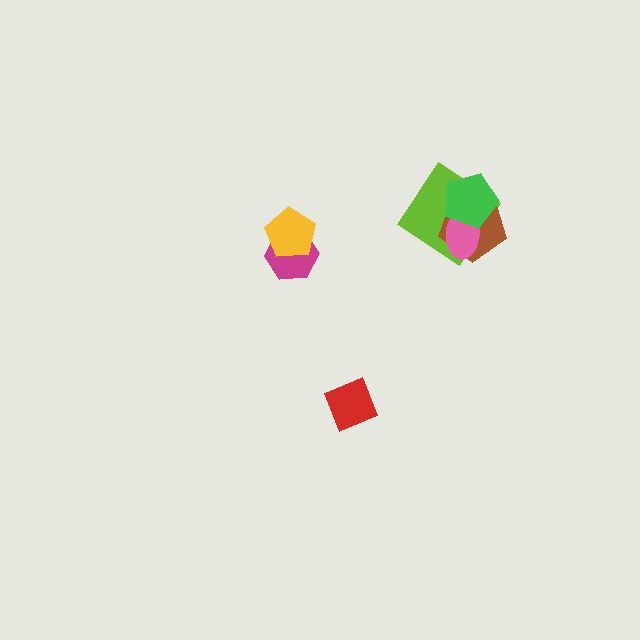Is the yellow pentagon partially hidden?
No, no other shape covers it.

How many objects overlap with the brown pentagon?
3 objects overlap with the brown pentagon.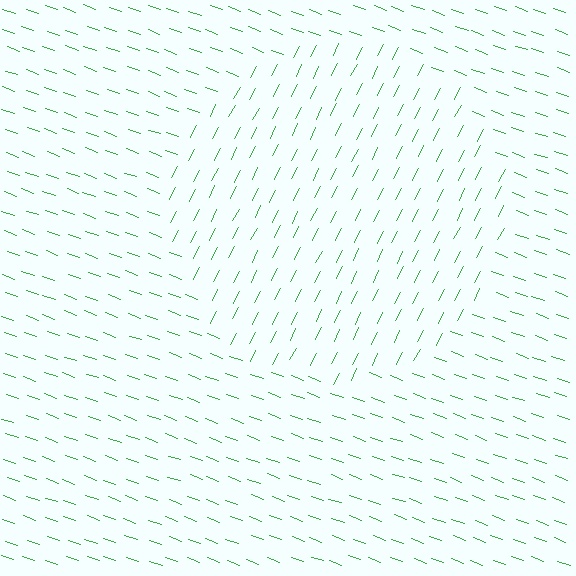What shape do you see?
I see a circle.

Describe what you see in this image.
The image is filled with small green line segments. A circle region in the image has lines oriented differently from the surrounding lines, creating a visible texture boundary.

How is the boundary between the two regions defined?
The boundary is defined purely by a change in line orientation (approximately 83 degrees difference). All lines are the same color and thickness.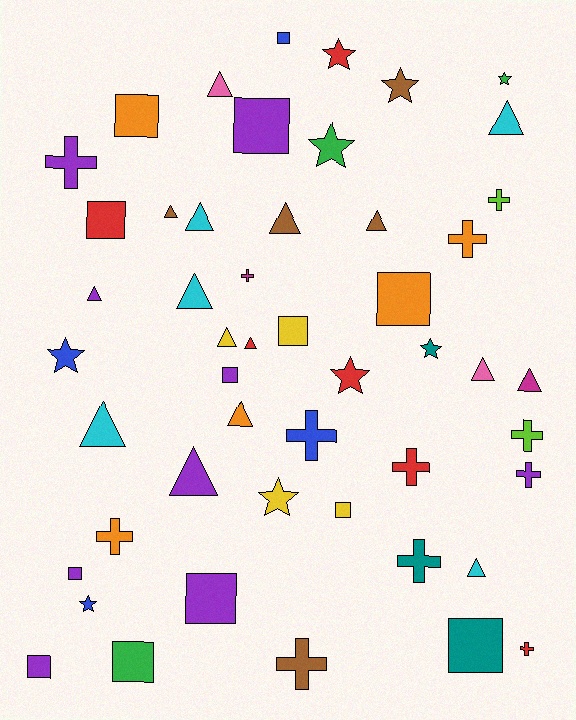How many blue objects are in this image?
There are 4 blue objects.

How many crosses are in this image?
There are 12 crosses.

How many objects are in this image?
There are 50 objects.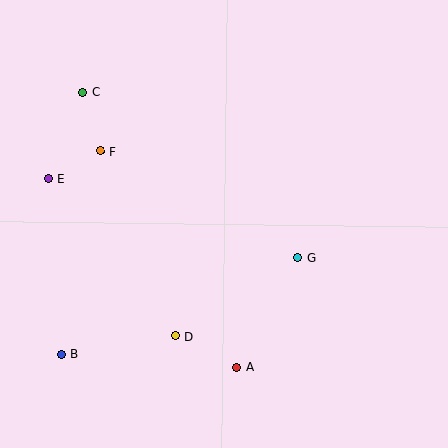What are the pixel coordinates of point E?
Point E is at (48, 179).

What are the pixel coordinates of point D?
Point D is at (175, 336).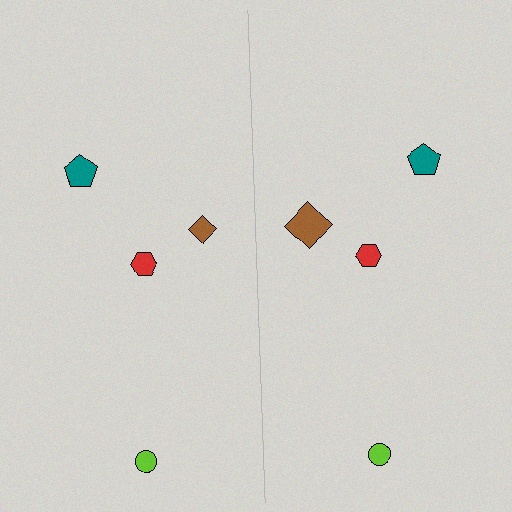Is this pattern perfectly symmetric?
No, the pattern is not perfectly symmetric. The brown diamond on the right side has a different size than its mirror counterpart.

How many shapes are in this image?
There are 8 shapes in this image.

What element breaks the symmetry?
The brown diamond on the right side has a different size than its mirror counterpart.